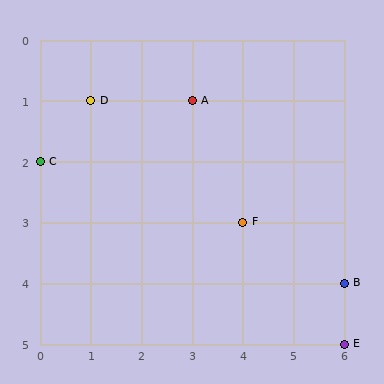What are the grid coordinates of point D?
Point D is at grid coordinates (1, 1).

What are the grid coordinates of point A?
Point A is at grid coordinates (3, 1).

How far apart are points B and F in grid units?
Points B and F are 2 columns and 1 row apart (about 2.2 grid units diagonally).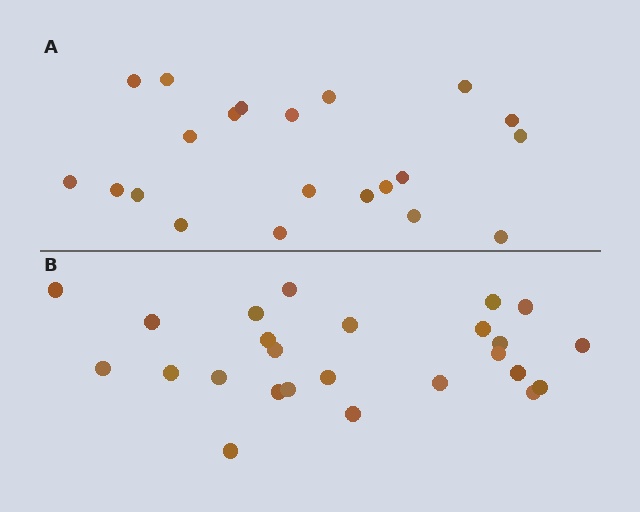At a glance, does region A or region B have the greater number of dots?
Region B (the bottom region) has more dots.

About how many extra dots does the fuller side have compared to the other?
Region B has about 4 more dots than region A.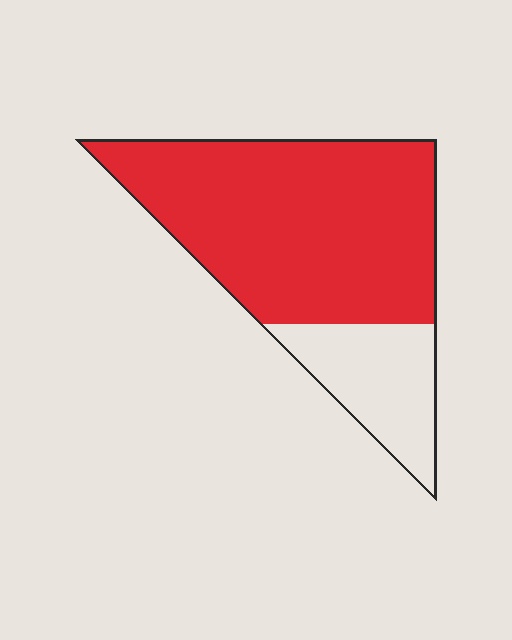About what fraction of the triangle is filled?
About three quarters (3/4).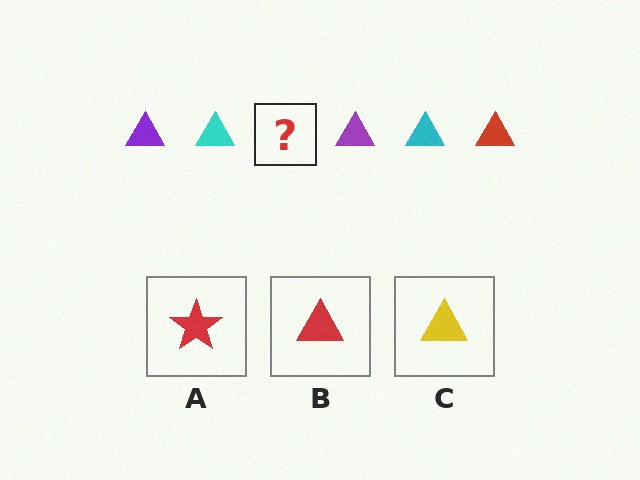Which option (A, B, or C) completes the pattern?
B.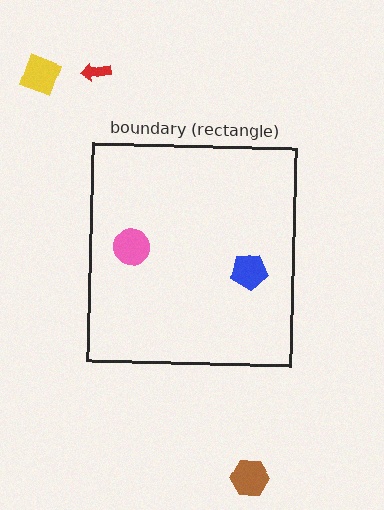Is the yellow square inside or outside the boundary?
Outside.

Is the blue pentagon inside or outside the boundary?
Inside.